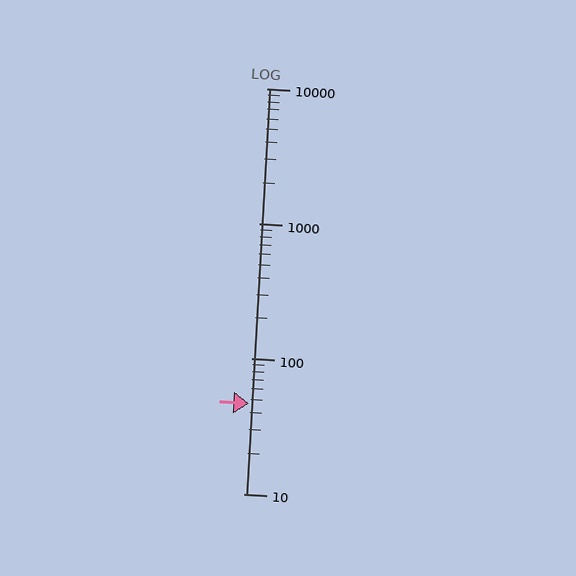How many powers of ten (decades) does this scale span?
The scale spans 3 decades, from 10 to 10000.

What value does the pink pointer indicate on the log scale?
The pointer indicates approximately 47.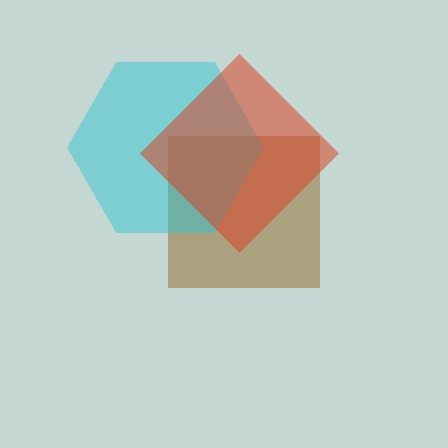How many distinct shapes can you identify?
There are 3 distinct shapes: a brown square, a cyan hexagon, a red diamond.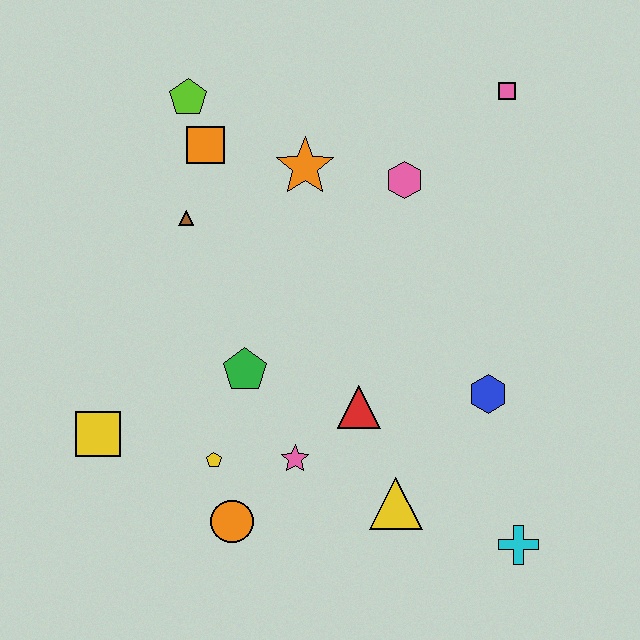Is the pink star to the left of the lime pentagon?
No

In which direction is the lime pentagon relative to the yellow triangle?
The lime pentagon is above the yellow triangle.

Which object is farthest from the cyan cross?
The lime pentagon is farthest from the cyan cross.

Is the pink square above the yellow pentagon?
Yes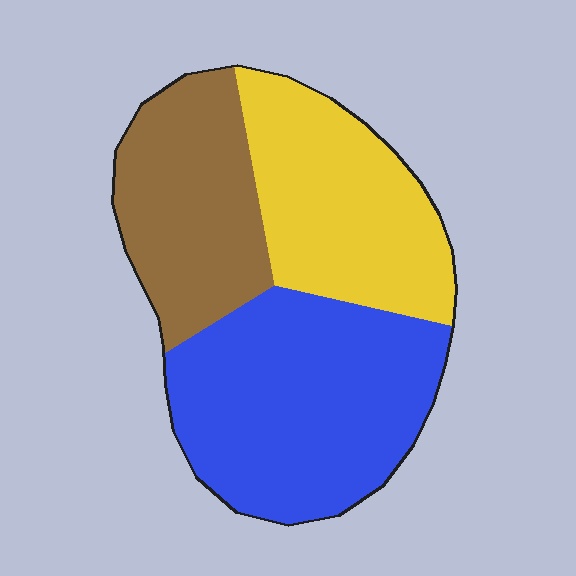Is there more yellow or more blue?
Blue.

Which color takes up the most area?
Blue, at roughly 45%.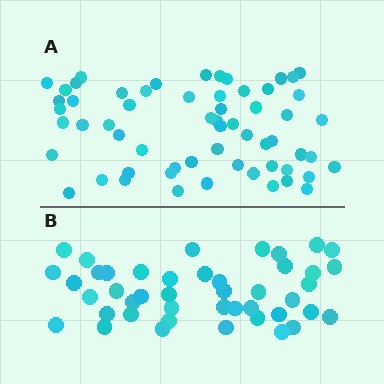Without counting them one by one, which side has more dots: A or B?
Region A (the top region) has more dots.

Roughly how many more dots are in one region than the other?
Region A has approximately 15 more dots than region B.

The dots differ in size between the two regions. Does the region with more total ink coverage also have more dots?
No. Region B has more total ink coverage because its dots are larger, but region A actually contains more individual dots. Total area can be misleading — the number of items is what matters here.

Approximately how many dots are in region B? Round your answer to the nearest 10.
About 40 dots. (The exact count is 44, which rounds to 40.)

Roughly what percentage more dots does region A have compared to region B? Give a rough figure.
About 35% more.